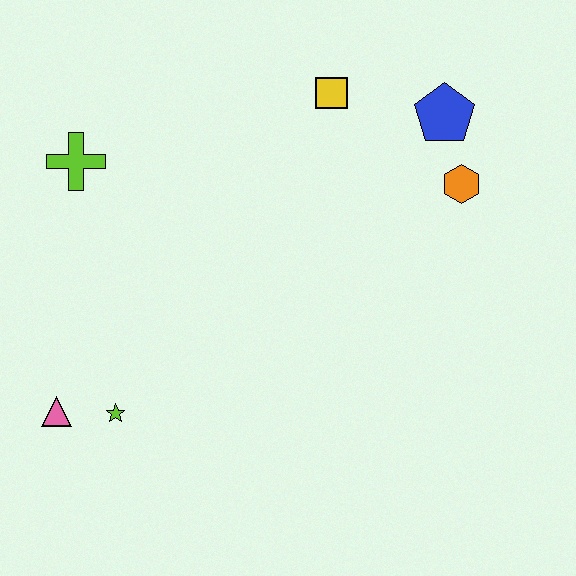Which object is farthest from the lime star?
The blue pentagon is farthest from the lime star.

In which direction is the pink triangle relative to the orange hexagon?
The pink triangle is to the left of the orange hexagon.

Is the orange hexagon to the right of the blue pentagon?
Yes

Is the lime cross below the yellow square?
Yes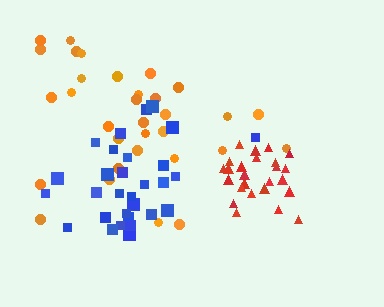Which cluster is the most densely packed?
Red.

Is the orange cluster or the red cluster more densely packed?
Red.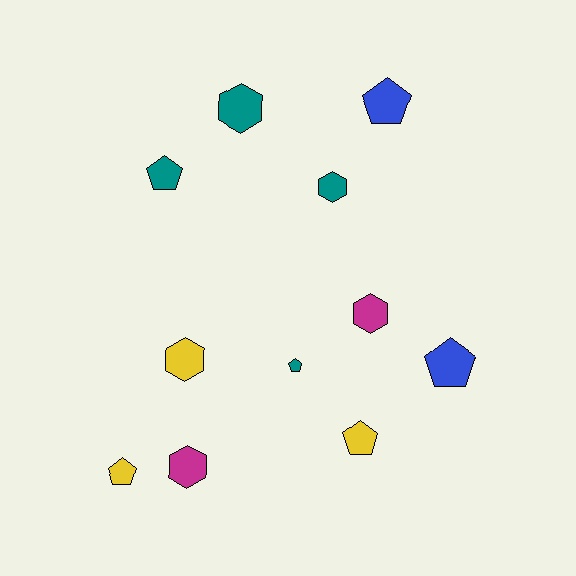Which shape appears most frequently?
Pentagon, with 6 objects.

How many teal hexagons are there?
There are 2 teal hexagons.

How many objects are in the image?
There are 11 objects.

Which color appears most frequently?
Teal, with 4 objects.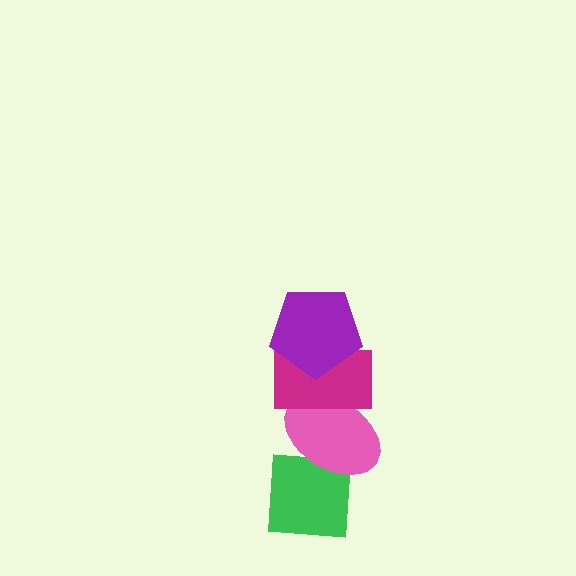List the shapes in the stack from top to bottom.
From top to bottom: the purple pentagon, the magenta rectangle, the pink ellipse, the green square.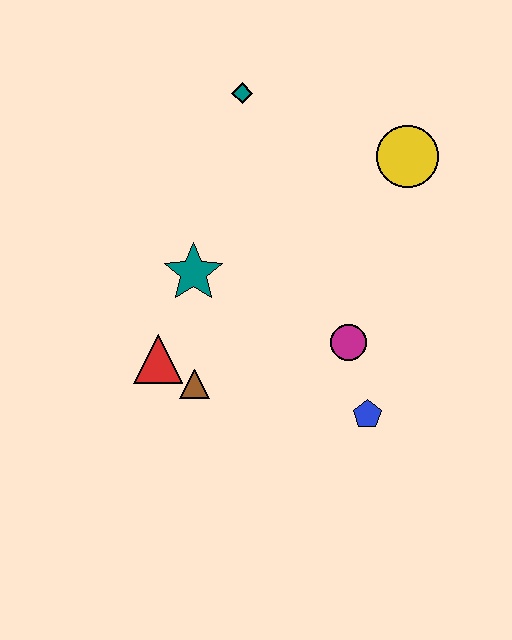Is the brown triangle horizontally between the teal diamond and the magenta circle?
No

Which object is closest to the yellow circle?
The teal diamond is closest to the yellow circle.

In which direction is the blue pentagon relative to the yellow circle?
The blue pentagon is below the yellow circle.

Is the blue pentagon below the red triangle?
Yes